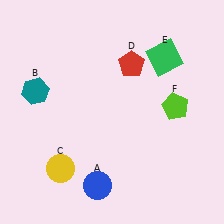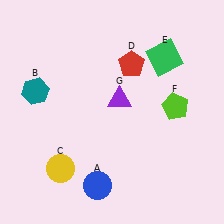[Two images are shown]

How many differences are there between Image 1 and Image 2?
There is 1 difference between the two images.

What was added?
A purple triangle (G) was added in Image 2.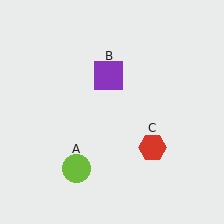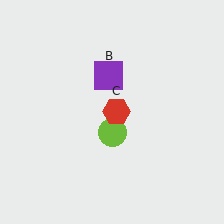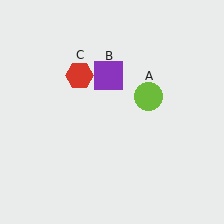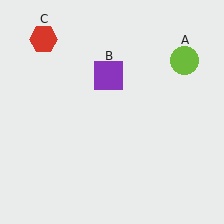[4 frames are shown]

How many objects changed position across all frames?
2 objects changed position: lime circle (object A), red hexagon (object C).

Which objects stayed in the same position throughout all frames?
Purple square (object B) remained stationary.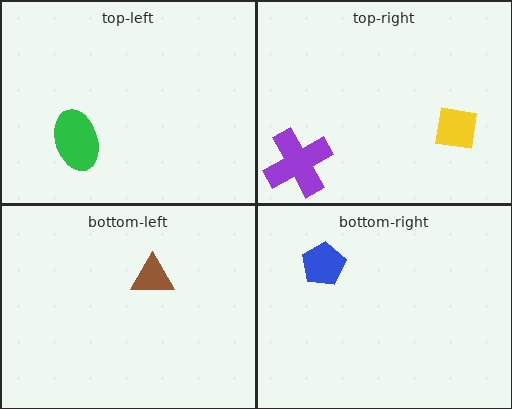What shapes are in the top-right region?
The purple cross, the yellow square.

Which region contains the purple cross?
The top-right region.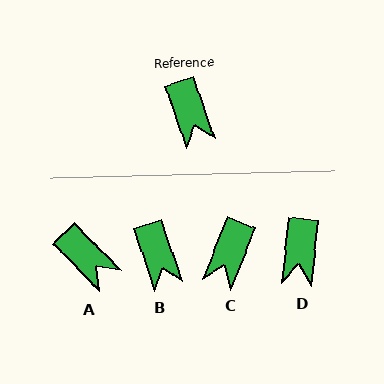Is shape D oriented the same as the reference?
No, it is off by about 25 degrees.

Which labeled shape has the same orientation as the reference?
B.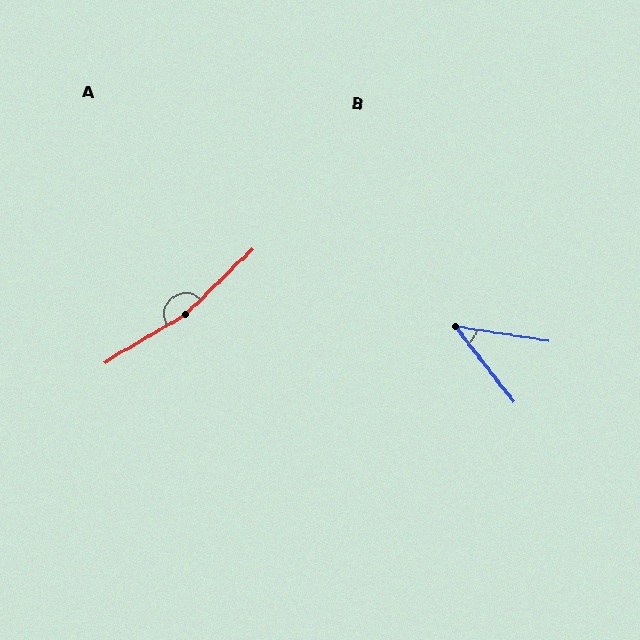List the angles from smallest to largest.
B (44°), A (167°).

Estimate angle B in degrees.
Approximately 44 degrees.